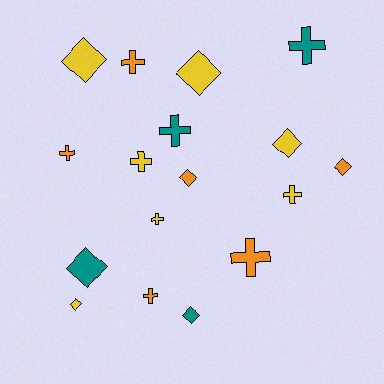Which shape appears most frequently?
Cross, with 9 objects.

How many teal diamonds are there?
There are 2 teal diamonds.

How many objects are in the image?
There are 17 objects.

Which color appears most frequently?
Yellow, with 7 objects.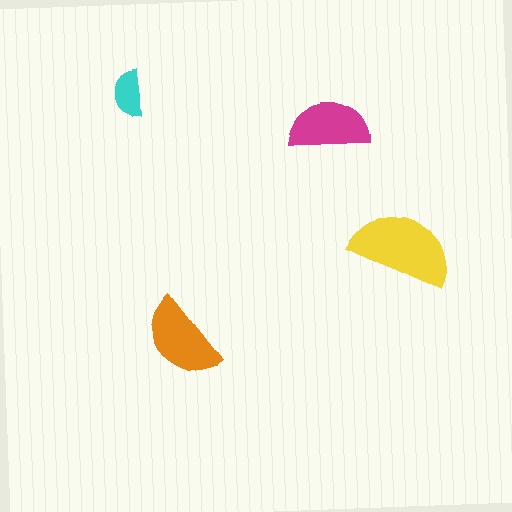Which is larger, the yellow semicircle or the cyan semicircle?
The yellow one.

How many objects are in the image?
There are 4 objects in the image.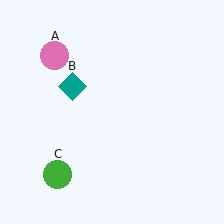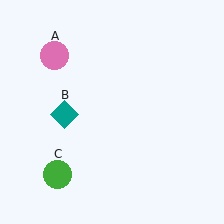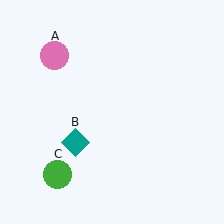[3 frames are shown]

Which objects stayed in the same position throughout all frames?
Pink circle (object A) and green circle (object C) remained stationary.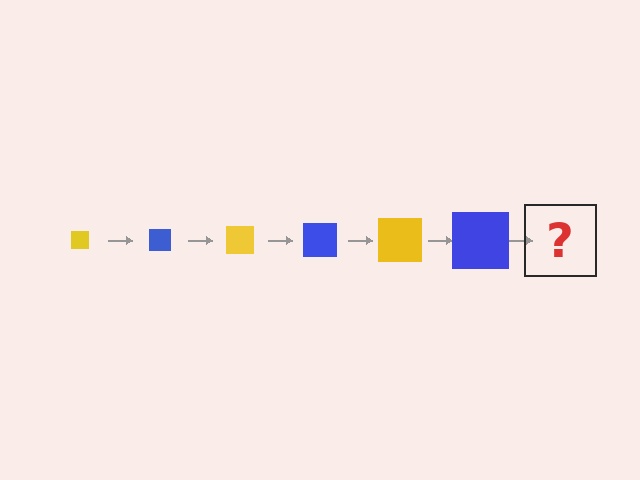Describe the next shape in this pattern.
It should be a yellow square, larger than the previous one.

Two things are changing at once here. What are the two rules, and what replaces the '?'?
The two rules are that the square grows larger each step and the color cycles through yellow and blue. The '?' should be a yellow square, larger than the previous one.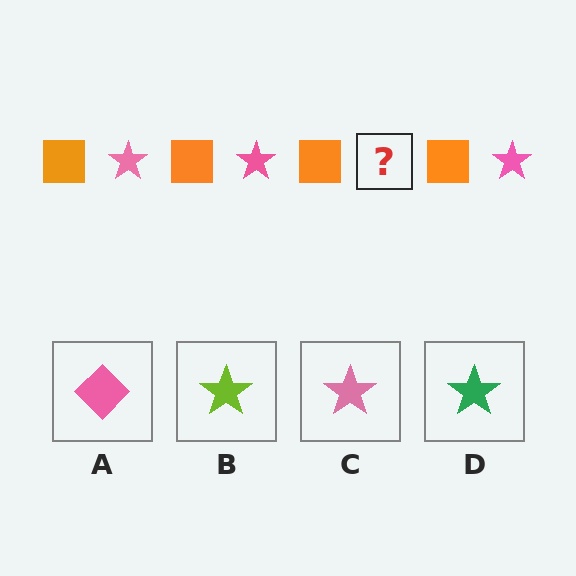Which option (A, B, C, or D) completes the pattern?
C.